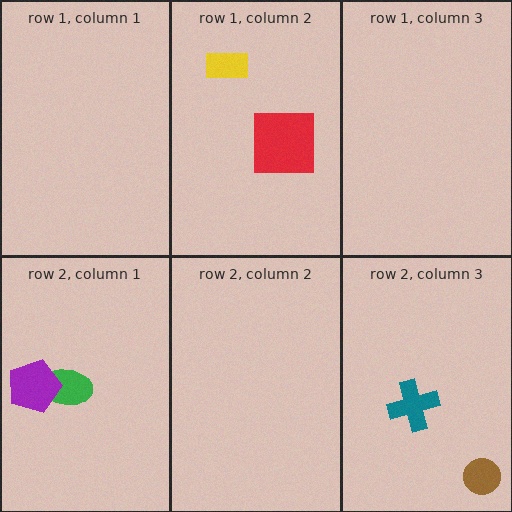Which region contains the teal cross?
The row 2, column 3 region.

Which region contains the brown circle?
The row 2, column 3 region.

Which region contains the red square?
The row 1, column 2 region.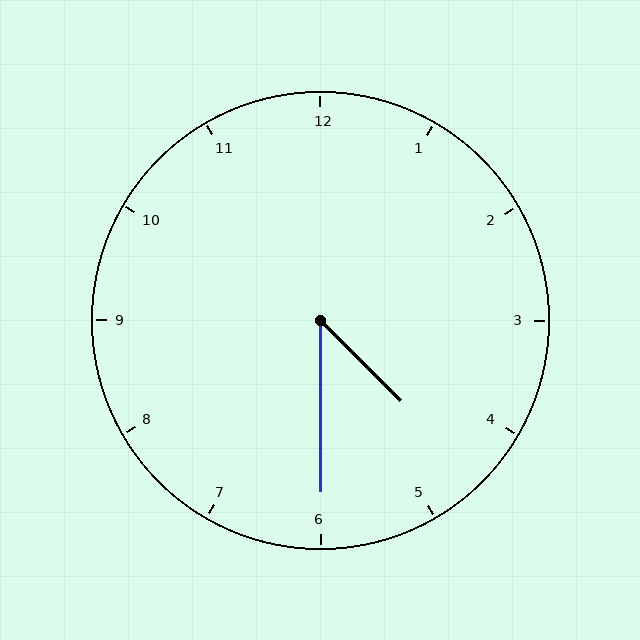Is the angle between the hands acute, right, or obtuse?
It is acute.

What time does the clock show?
4:30.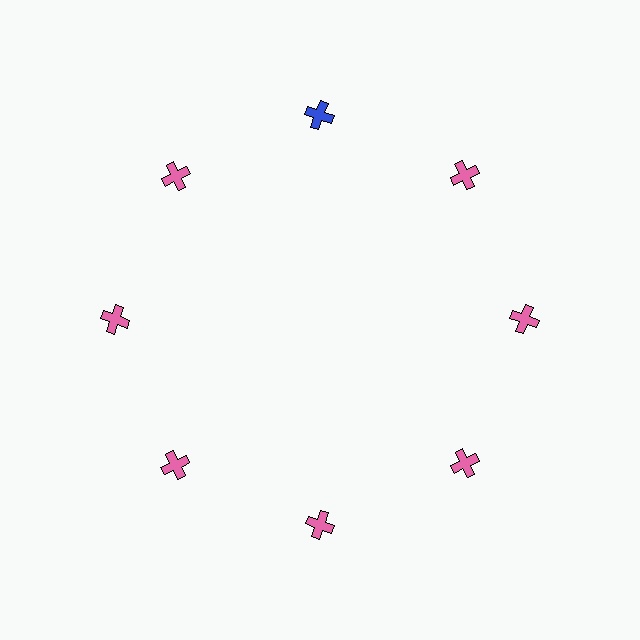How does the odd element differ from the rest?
It has a different color: blue instead of pink.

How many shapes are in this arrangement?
There are 8 shapes arranged in a ring pattern.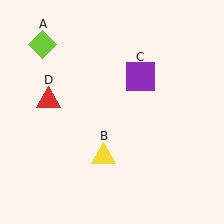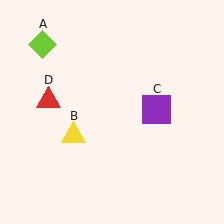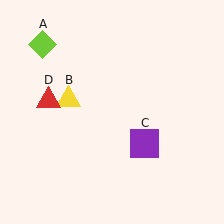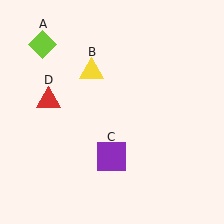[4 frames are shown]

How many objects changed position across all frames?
2 objects changed position: yellow triangle (object B), purple square (object C).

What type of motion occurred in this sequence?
The yellow triangle (object B), purple square (object C) rotated clockwise around the center of the scene.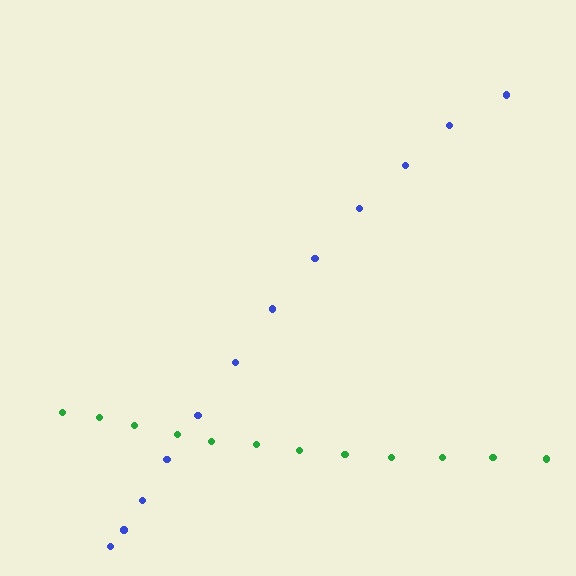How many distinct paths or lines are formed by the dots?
There are 2 distinct paths.